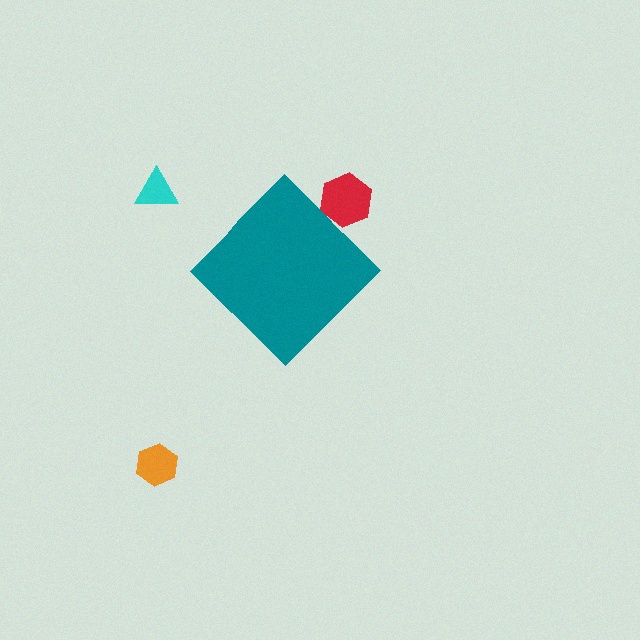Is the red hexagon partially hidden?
Yes, the red hexagon is partially hidden behind the teal diamond.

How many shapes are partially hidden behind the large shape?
1 shape is partially hidden.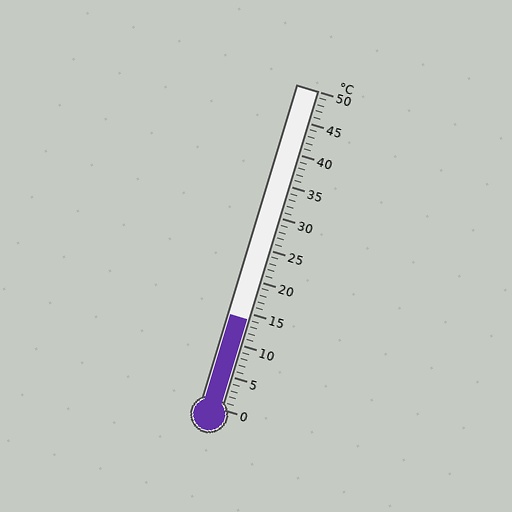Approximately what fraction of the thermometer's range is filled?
The thermometer is filled to approximately 30% of its range.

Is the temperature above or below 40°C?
The temperature is below 40°C.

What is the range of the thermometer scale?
The thermometer scale ranges from 0°C to 50°C.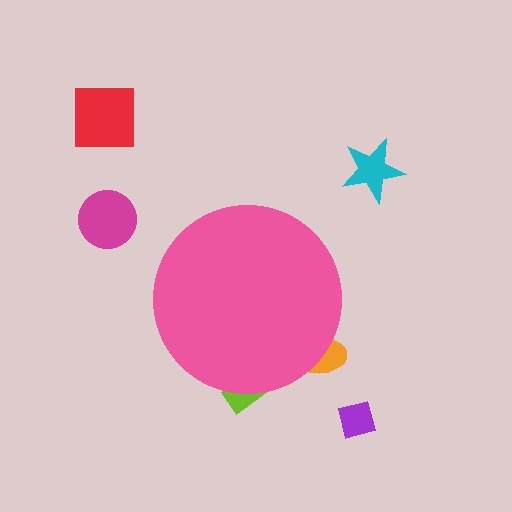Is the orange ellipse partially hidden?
Yes, the orange ellipse is partially hidden behind the pink circle.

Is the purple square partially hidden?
No, the purple square is fully visible.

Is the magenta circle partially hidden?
No, the magenta circle is fully visible.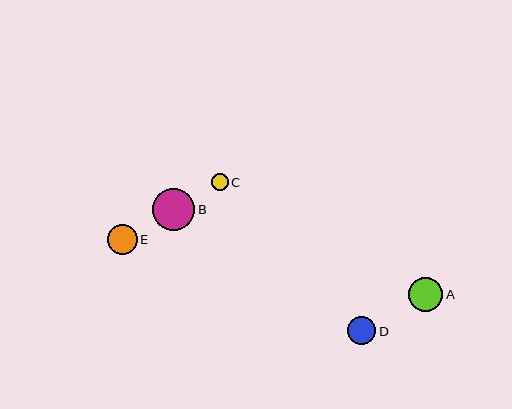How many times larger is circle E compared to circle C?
Circle E is approximately 1.7 times the size of circle C.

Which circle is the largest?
Circle B is the largest with a size of approximately 42 pixels.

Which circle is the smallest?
Circle C is the smallest with a size of approximately 17 pixels.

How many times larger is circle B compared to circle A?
Circle B is approximately 1.2 times the size of circle A.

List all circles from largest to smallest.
From largest to smallest: B, A, E, D, C.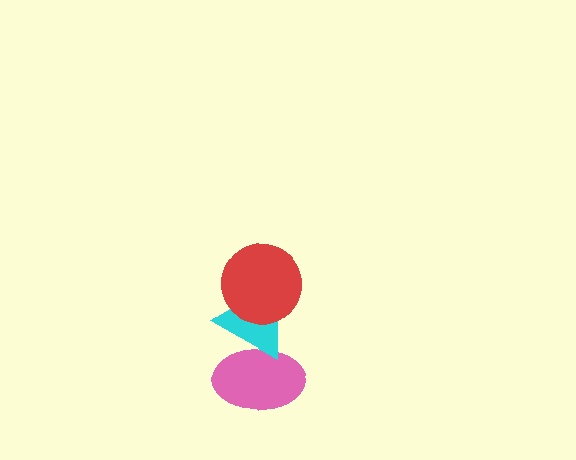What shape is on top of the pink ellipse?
The cyan triangle is on top of the pink ellipse.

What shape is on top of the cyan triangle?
The red circle is on top of the cyan triangle.